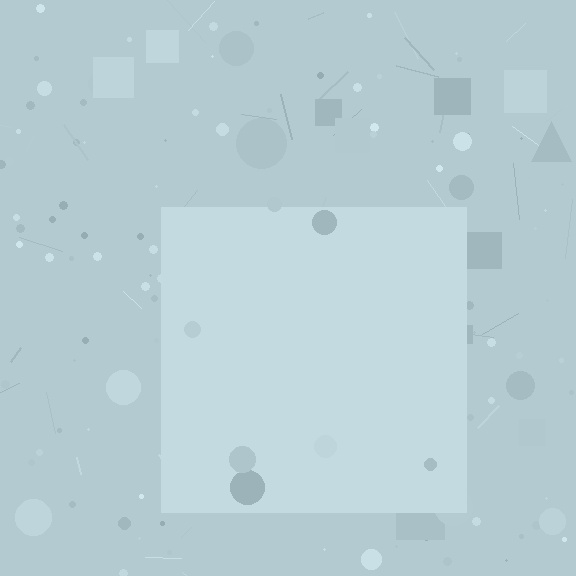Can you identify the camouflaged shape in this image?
The camouflaged shape is a square.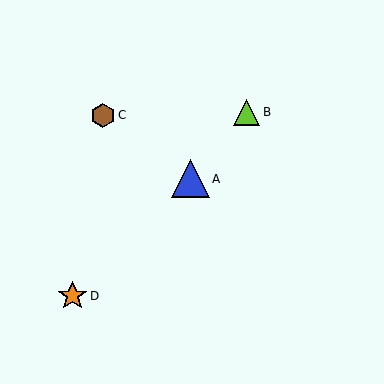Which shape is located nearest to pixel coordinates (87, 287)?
The orange star (labeled D) at (72, 296) is nearest to that location.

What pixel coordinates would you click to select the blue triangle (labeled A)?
Click at (190, 179) to select the blue triangle A.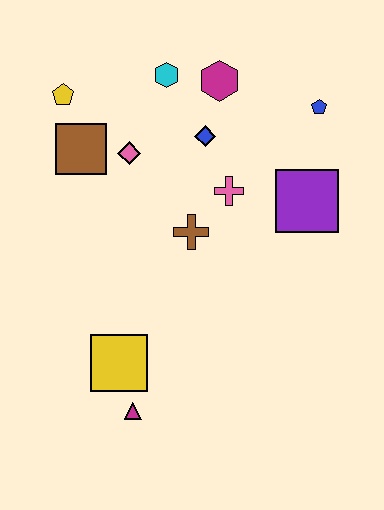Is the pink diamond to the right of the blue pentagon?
No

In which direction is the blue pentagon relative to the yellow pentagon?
The blue pentagon is to the right of the yellow pentagon.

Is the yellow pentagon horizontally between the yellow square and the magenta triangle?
No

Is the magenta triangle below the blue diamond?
Yes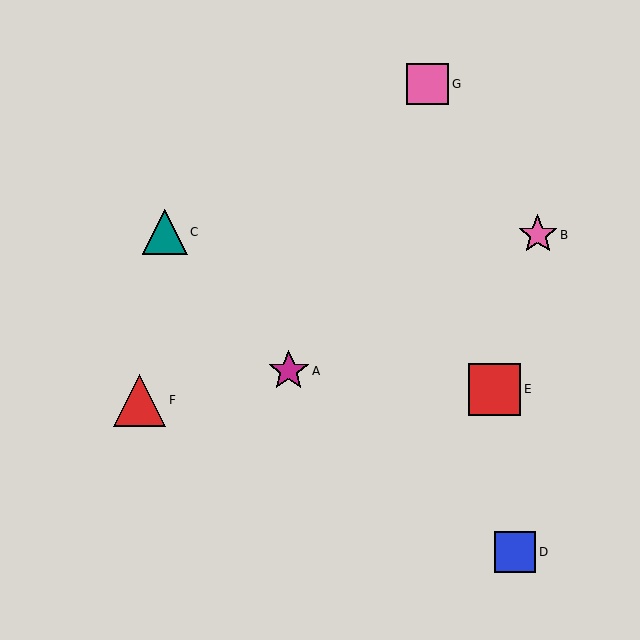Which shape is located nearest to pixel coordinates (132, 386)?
The red triangle (labeled F) at (139, 400) is nearest to that location.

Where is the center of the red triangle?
The center of the red triangle is at (139, 400).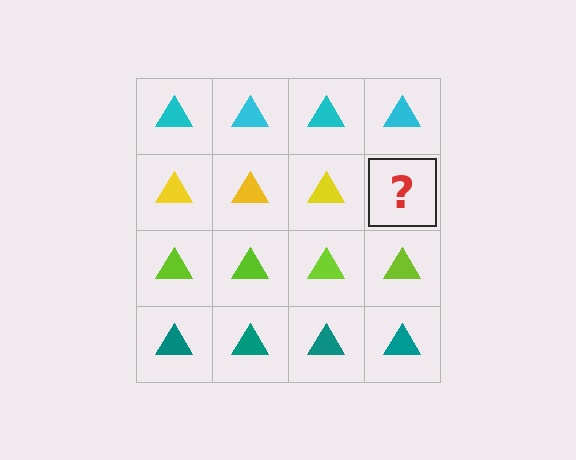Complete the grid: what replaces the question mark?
The question mark should be replaced with a yellow triangle.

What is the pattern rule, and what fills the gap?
The rule is that each row has a consistent color. The gap should be filled with a yellow triangle.